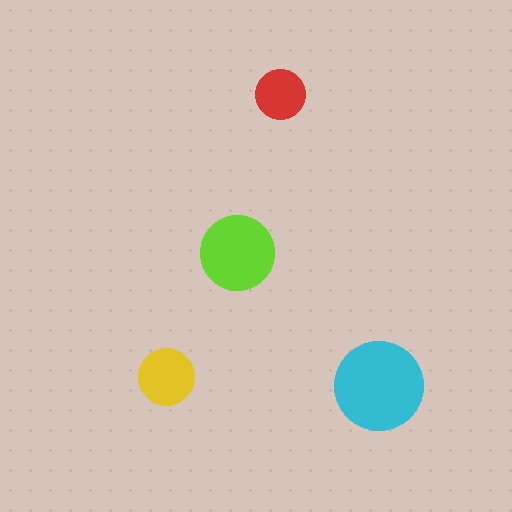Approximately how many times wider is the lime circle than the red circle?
About 1.5 times wider.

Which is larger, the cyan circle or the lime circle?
The cyan one.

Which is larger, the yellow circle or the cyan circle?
The cyan one.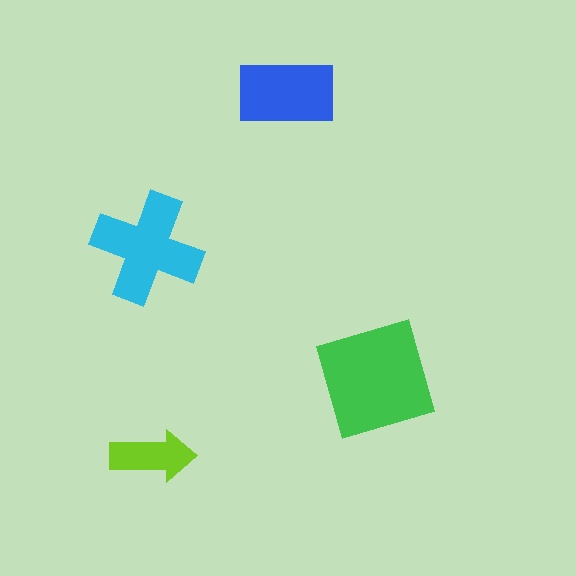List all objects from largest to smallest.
The green square, the cyan cross, the blue rectangle, the lime arrow.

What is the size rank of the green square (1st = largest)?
1st.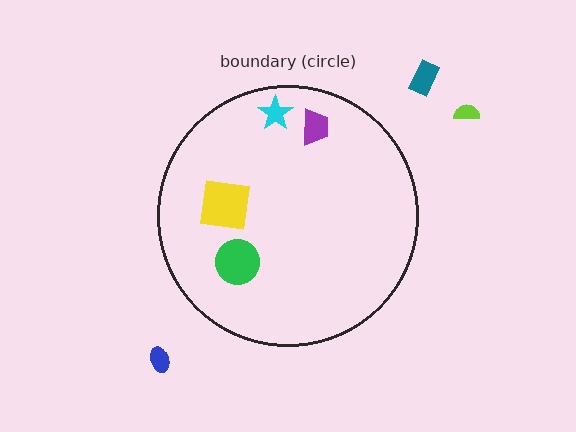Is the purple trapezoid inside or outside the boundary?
Inside.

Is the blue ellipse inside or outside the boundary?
Outside.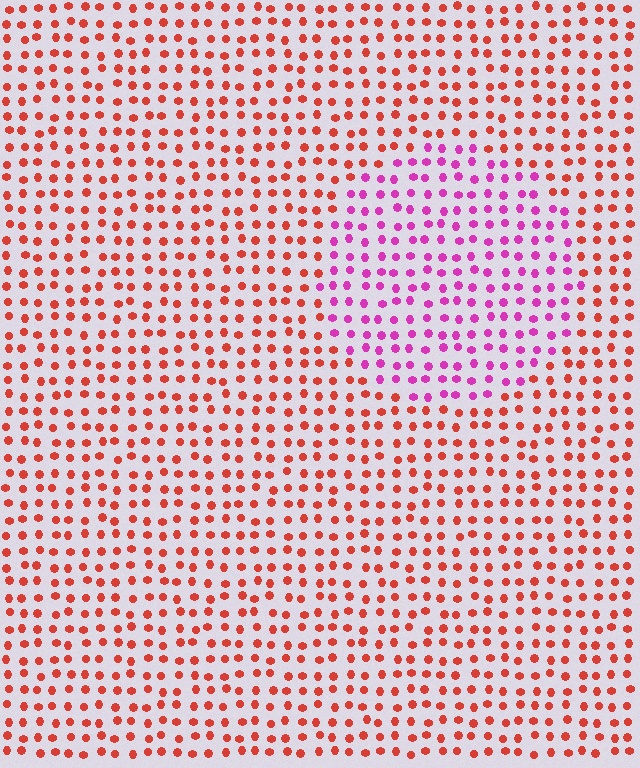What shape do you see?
I see a circle.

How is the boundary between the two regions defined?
The boundary is defined purely by a slight shift in hue (about 51 degrees). Spacing, size, and orientation are identical on both sides.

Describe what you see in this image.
The image is filled with small red elements in a uniform arrangement. A circle-shaped region is visible where the elements are tinted to a slightly different hue, forming a subtle color boundary.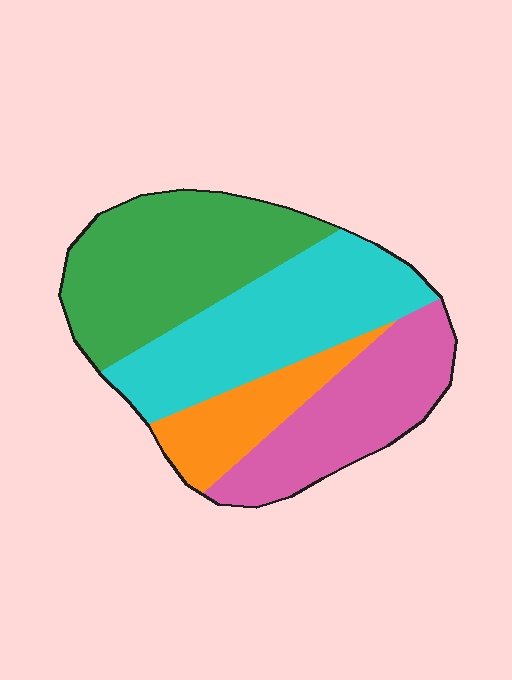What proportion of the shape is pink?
Pink covers roughly 25% of the shape.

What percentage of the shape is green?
Green takes up between a sixth and a third of the shape.